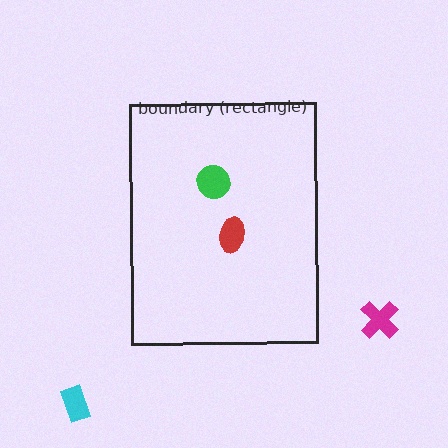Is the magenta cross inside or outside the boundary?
Outside.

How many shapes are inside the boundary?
2 inside, 2 outside.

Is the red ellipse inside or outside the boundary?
Inside.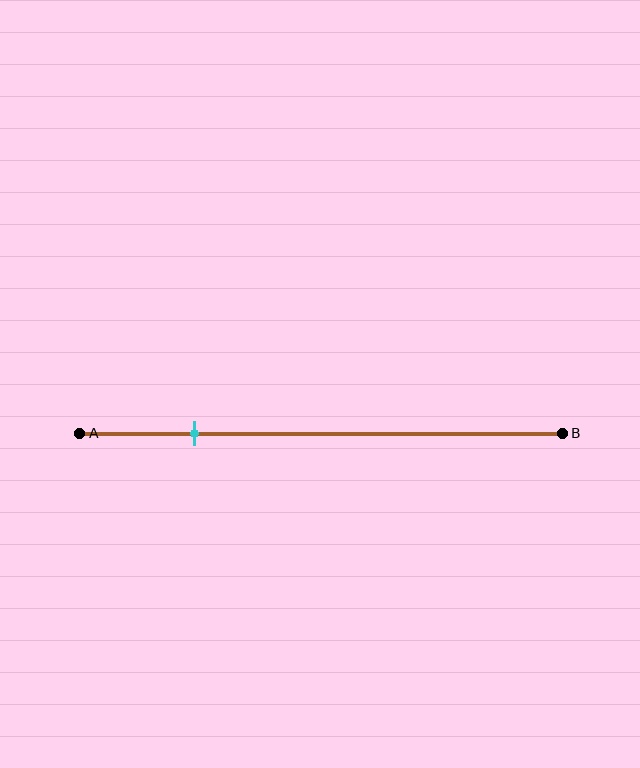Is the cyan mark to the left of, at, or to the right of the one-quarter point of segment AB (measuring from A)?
The cyan mark is approximately at the one-quarter point of segment AB.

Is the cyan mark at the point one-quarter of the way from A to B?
Yes, the mark is approximately at the one-quarter point.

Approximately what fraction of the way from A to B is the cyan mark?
The cyan mark is approximately 25% of the way from A to B.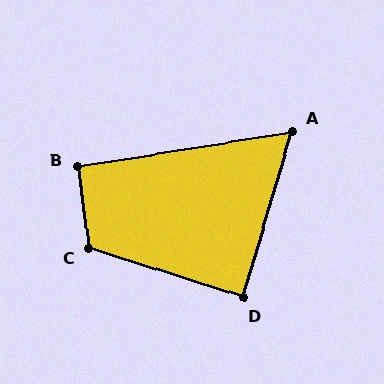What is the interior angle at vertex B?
Approximately 91 degrees (approximately right).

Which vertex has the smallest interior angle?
A, at approximately 64 degrees.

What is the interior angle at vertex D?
Approximately 89 degrees (approximately right).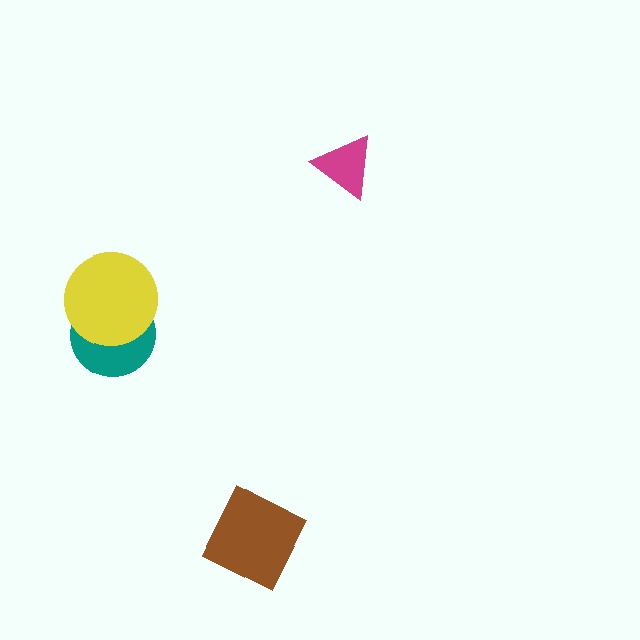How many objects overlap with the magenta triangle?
0 objects overlap with the magenta triangle.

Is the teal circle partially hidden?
Yes, it is partially covered by another shape.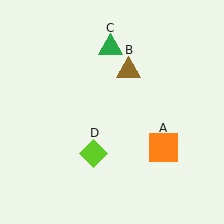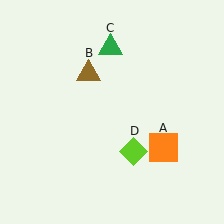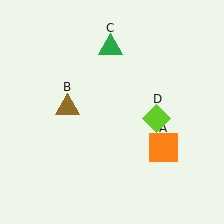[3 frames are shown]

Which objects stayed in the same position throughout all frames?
Orange square (object A) and green triangle (object C) remained stationary.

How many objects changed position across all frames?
2 objects changed position: brown triangle (object B), lime diamond (object D).